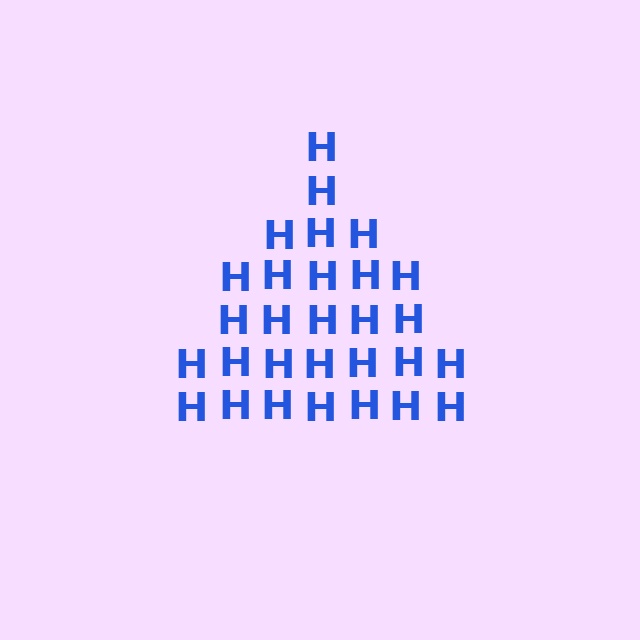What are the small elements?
The small elements are letter H's.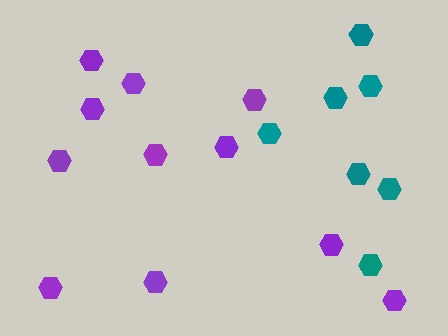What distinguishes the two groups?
There are 2 groups: one group of teal hexagons (7) and one group of purple hexagons (11).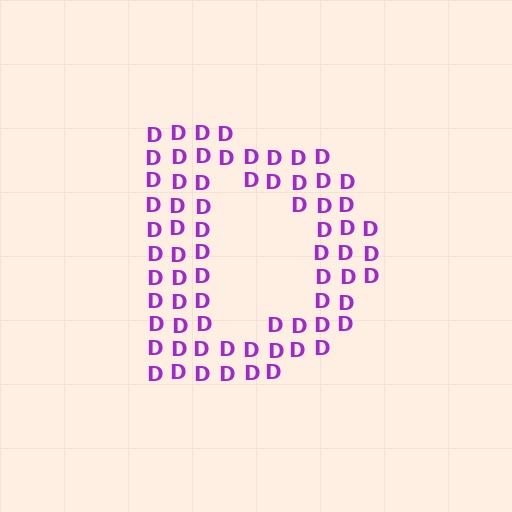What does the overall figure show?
The overall figure shows the letter D.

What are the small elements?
The small elements are letter D's.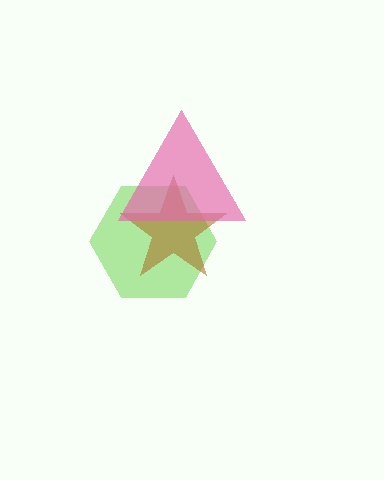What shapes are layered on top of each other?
The layered shapes are: a lime hexagon, a brown star, a pink triangle.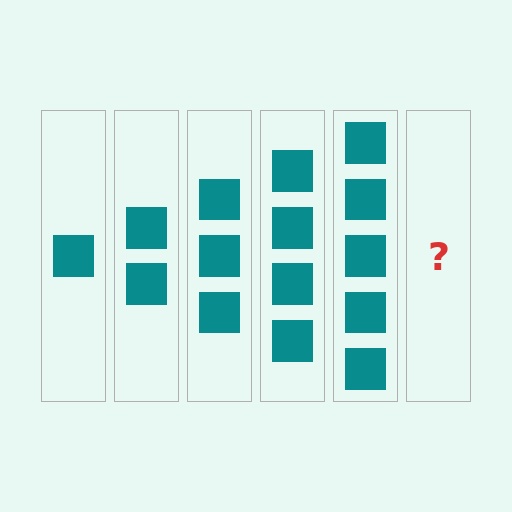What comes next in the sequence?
The next element should be 6 squares.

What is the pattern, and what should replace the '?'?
The pattern is that each step adds one more square. The '?' should be 6 squares.